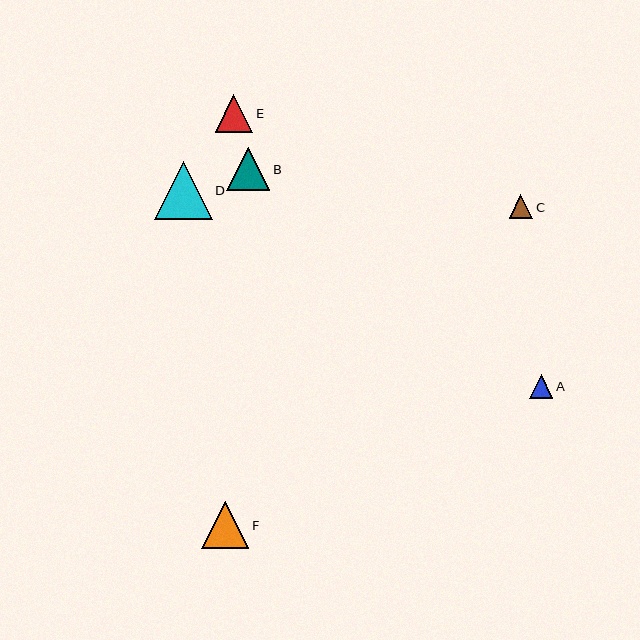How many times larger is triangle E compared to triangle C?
Triangle E is approximately 1.6 times the size of triangle C.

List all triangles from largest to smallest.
From largest to smallest: D, F, B, E, C, A.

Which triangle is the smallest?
Triangle A is the smallest with a size of approximately 23 pixels.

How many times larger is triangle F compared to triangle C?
Triangle F is approximately 2.0 times the size of triangle C.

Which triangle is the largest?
Triangle D is the largest with a size of approximately 58 pixels.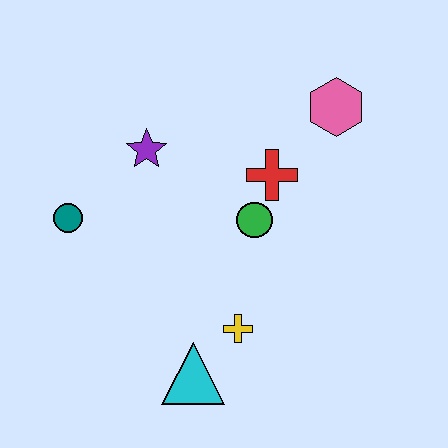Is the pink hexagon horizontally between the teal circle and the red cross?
No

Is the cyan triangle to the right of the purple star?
Yes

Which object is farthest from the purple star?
The cyan triangle is farthest from the purple star.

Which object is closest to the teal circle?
The purple star is closest to the teal circle.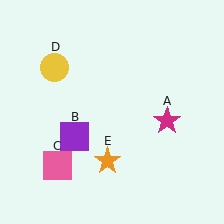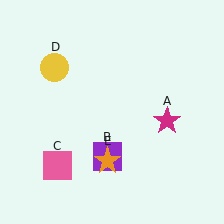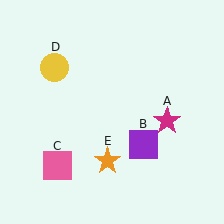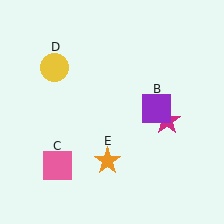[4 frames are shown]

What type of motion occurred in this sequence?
The purple square (object B) rotated counterclockwise around the center of the scene.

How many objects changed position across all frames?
1 object changed position: purple square (object B).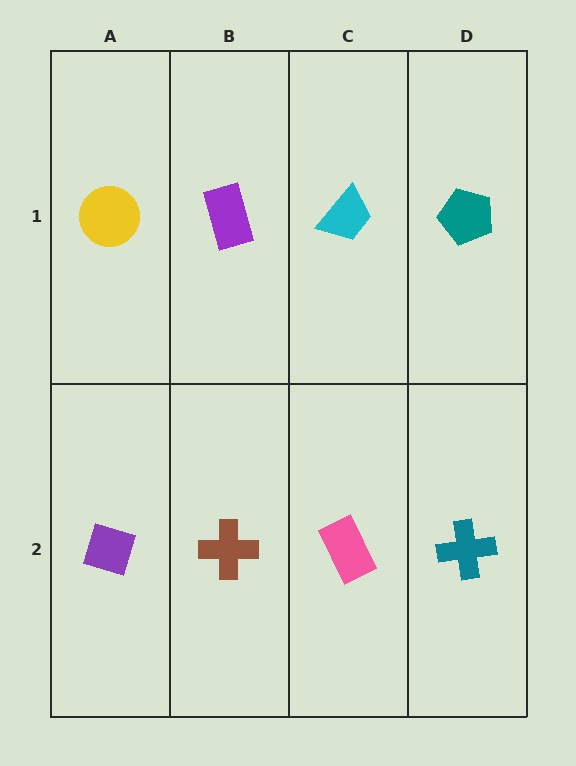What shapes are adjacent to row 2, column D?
A teal pentagon (row 1, column D), a pink rectangle (row 2, column C).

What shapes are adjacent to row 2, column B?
A purple rectangle (row 1, column B), a purple diamond (row 2, column A), a pink rectangle (row 2, column C).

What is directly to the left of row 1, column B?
A yellow circle.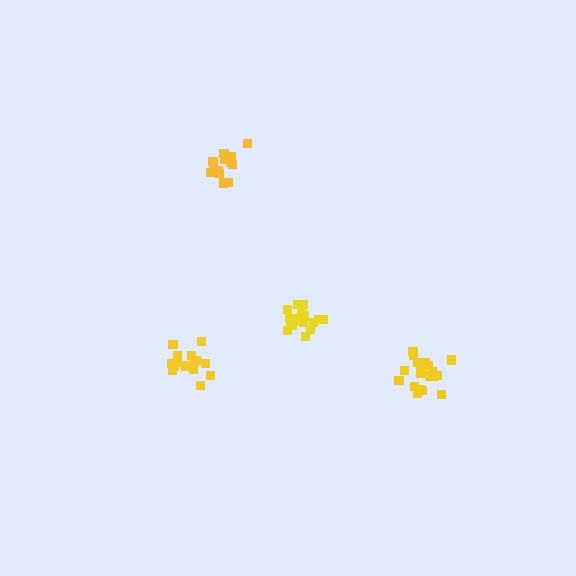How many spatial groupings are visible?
There are 4 spatial groupings.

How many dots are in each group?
Group 1: 19 dots, Group 2: 19 dots, Group 3: 13 dots, Group 4: 15 dots (66 total).